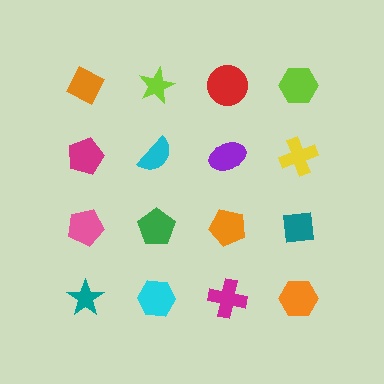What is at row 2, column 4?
A yellow cross.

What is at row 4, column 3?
A magenta cross.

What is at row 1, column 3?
A red circle.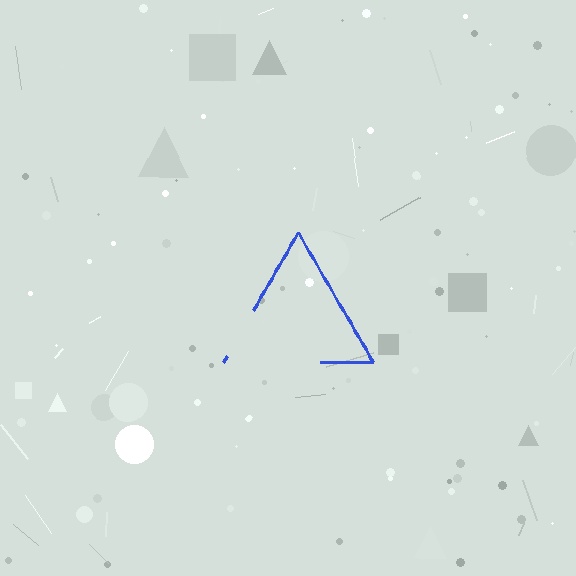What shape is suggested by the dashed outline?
The dashed outline suggests a triangle.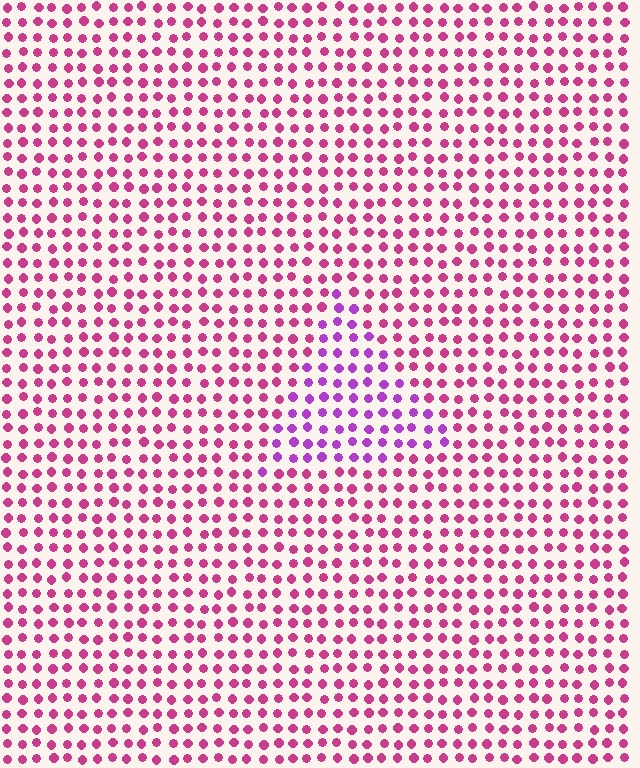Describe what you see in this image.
The image is filled with small magenta elements in a uniform arrangement. A triangle-shaped region is visible where the elements are tinted to a slightly different hue, forming a subtle color boundary.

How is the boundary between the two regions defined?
The boundary is defined purely by a slight shift in hue (about 36 degrees). Spacing, size, and orientation are identical on both sides.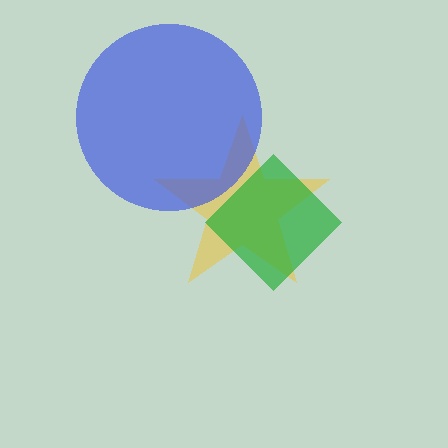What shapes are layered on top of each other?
The layered shapes are: a yellow star, a green diamond, a blue circle.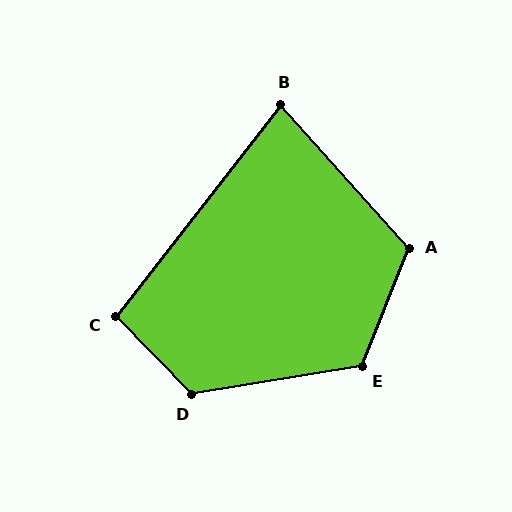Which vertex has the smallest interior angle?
B, at approximately 80 degrees.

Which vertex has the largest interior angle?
D, at approximately 125 degrees.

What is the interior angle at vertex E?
Approximately 121 degrees (obtuse).